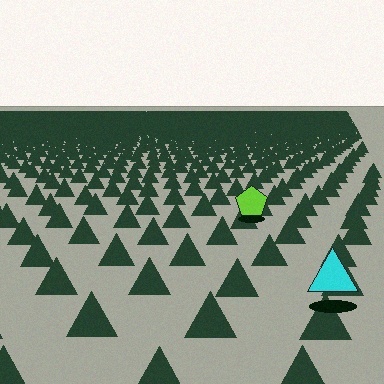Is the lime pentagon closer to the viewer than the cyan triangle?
No. The cyan triangle is closer — you can tell from the texture gradient: the ground texture is coarser near it.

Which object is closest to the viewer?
The cyan triangle is closest. The texture marks near it are larger and more spread out.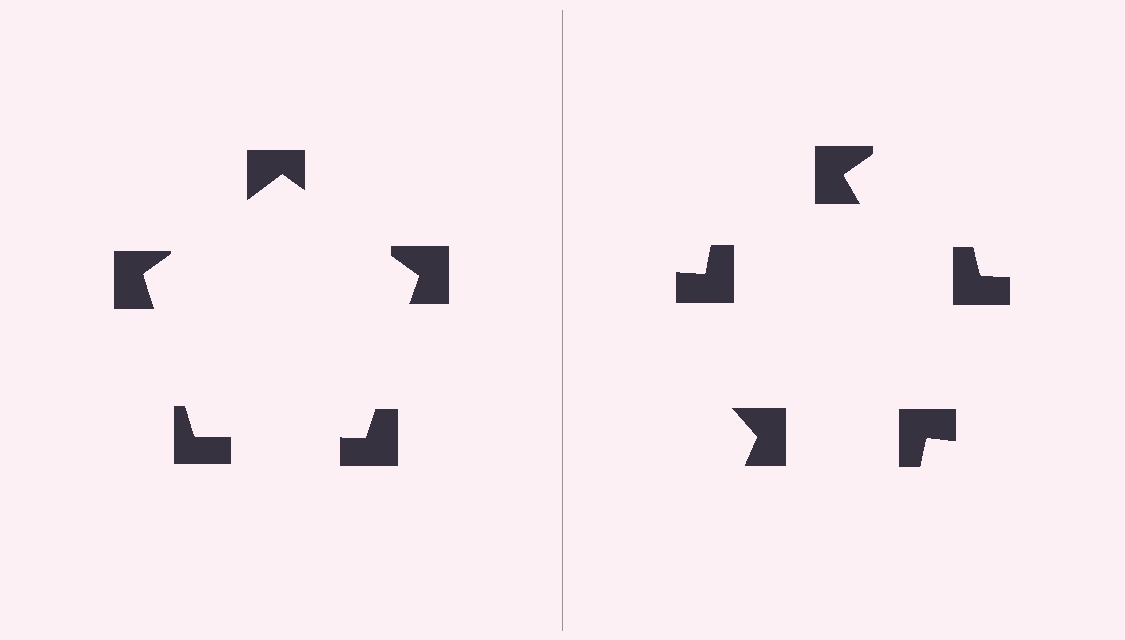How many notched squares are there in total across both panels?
10 — 5 on each side.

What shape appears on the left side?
An illusory pentagon.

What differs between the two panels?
The notched squares are positioned identically on both sides; only the wedge orientations differ. On the left they align to a pentagon; on the right they are misaligned.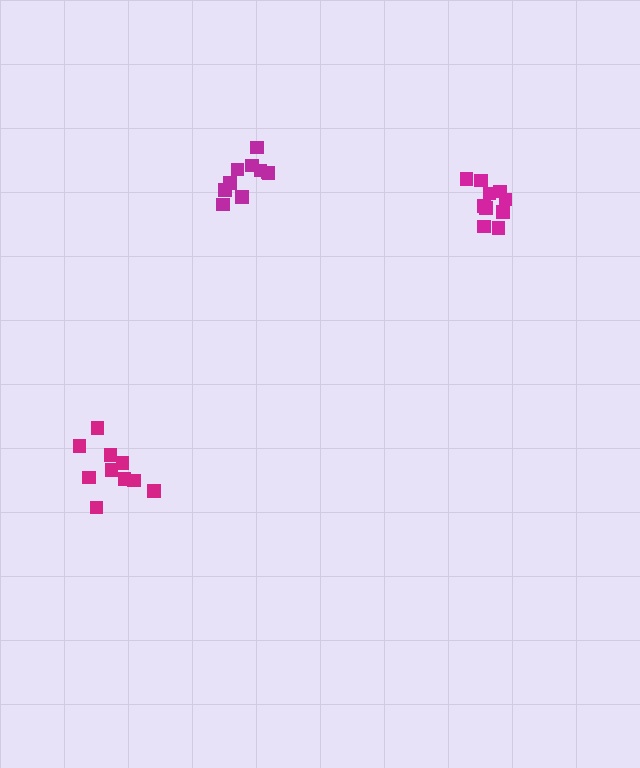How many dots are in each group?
Group 1: 10 dots, Group 2: 10 dots, Group 3: 10 dots (30 total).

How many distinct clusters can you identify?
There are 3 distinct clusters.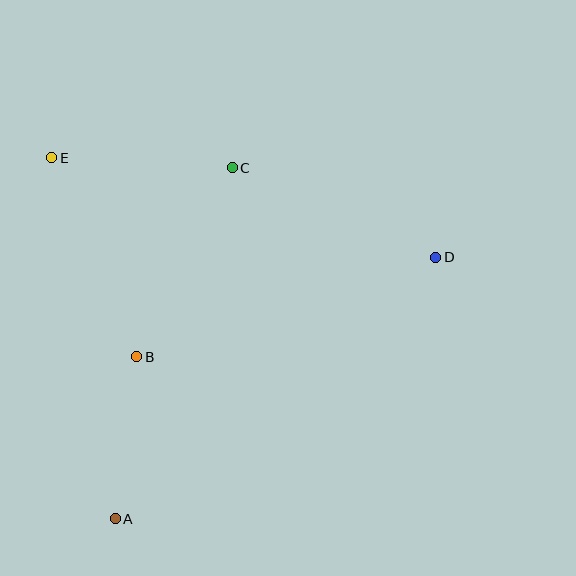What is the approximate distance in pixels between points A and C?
The distance between A and C is approximately 370 pixels.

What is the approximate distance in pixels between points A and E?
The distance between A and E is approximately 366 pixels.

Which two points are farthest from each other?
Points A and D are farthest from each other.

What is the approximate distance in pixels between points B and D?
The distance between B and D is approximately 315 pixels.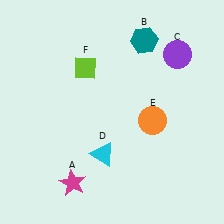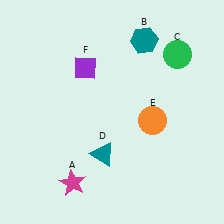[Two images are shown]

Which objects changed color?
C changed from purple to green. D changed from cyan to teal. F changed from lime to purple.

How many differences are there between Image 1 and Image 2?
There are 3 differences between the two images.